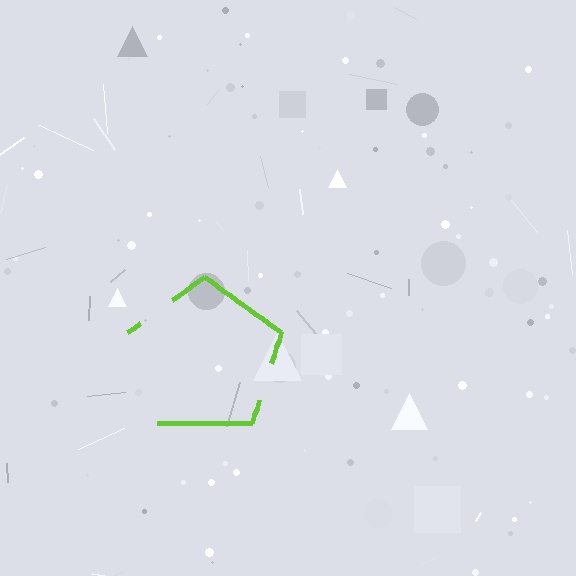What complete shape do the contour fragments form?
The contour fragments form a pentagon.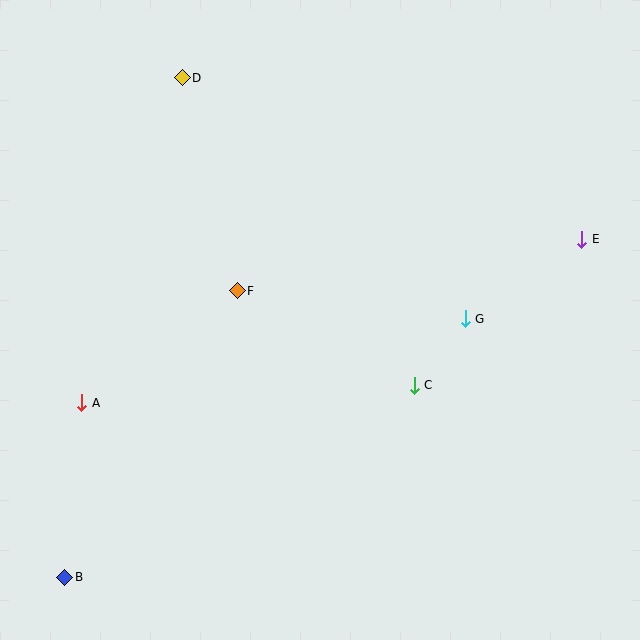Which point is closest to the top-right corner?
Point E is closest to the top-right corner.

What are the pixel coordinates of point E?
Point E is at (582, 239).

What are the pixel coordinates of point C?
Point C is at (414, 385).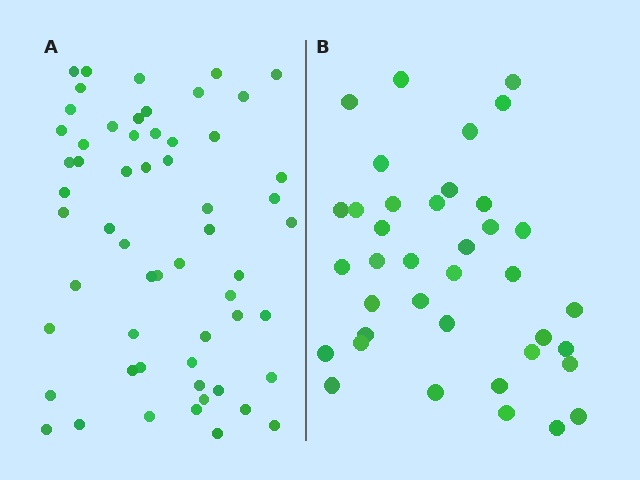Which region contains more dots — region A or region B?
Region A (the left region) has more dots.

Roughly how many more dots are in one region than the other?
Region A has approximately 20 more dots than region B.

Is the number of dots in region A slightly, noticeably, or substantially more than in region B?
Region A has substantially more. The ratio is roughly 1.5 to 1.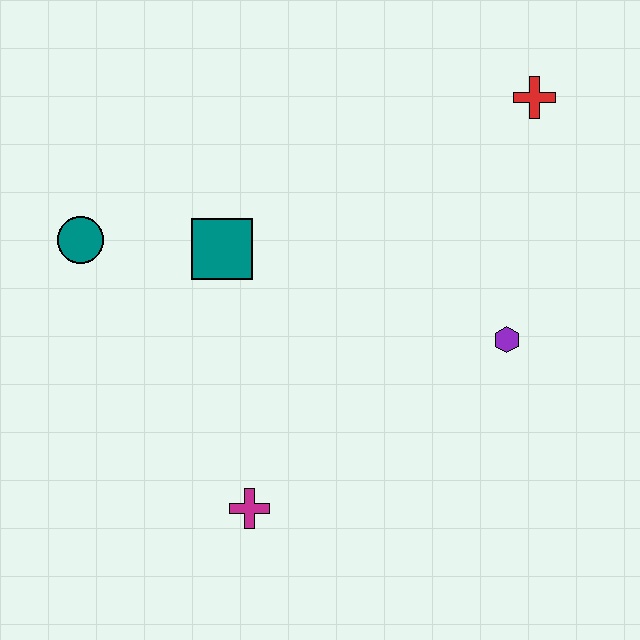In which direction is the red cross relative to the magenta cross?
The red cross is above the magenta cross.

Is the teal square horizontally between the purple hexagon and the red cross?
No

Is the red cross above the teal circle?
Yes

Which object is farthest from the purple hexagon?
The teal circle is farthest from the purple hexagon.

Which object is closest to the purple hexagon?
The red cross is closest to the purple hexagon.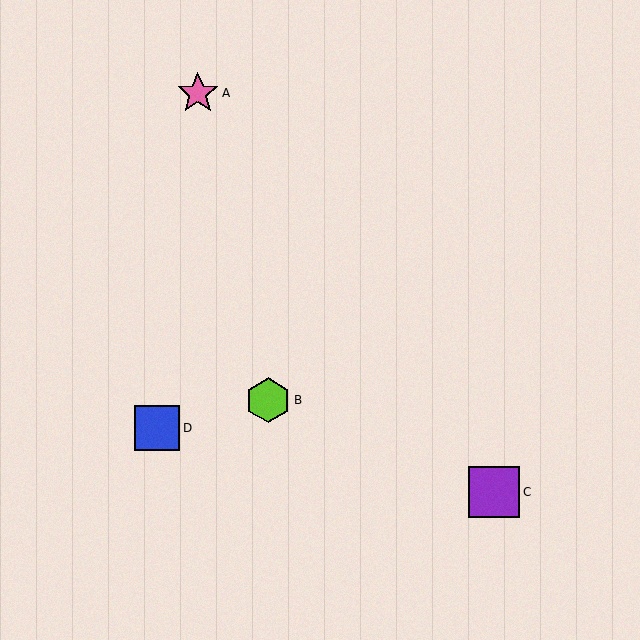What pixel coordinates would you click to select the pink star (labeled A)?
Click at (198, 93) to select the pink star A.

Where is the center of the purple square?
The center of the purple square is at (494, 492).